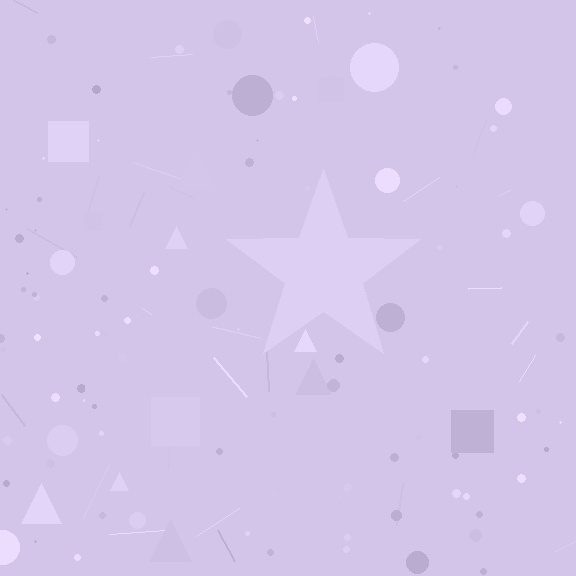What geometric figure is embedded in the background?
A star is embedded in the background.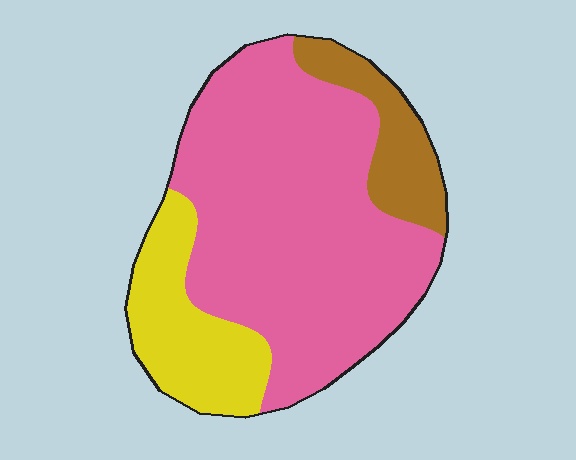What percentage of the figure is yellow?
Yellow takes up about one fifth (1/5) of the figure.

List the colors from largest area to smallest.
From largest to smallest: pink, yellow, brown.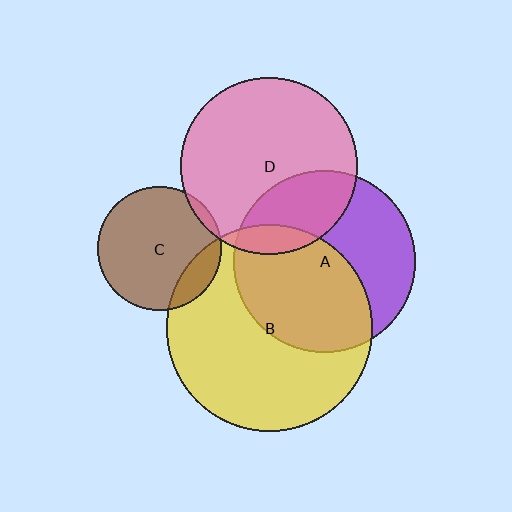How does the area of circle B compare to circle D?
Approximately 1.4 times.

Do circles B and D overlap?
Yes.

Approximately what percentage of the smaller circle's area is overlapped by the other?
Approximately 10%.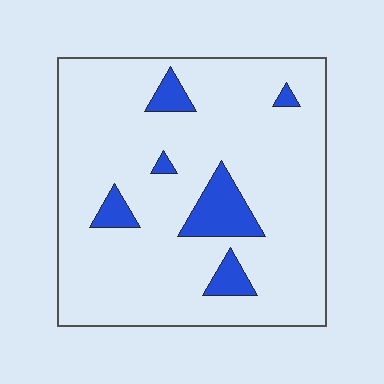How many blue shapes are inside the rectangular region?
6.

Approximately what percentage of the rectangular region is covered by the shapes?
Approximately 10%.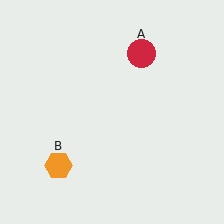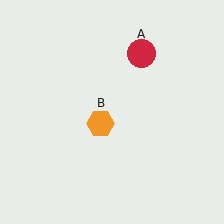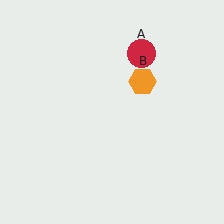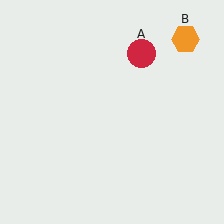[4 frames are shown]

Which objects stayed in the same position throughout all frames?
Red circle (object A) remained stationary.